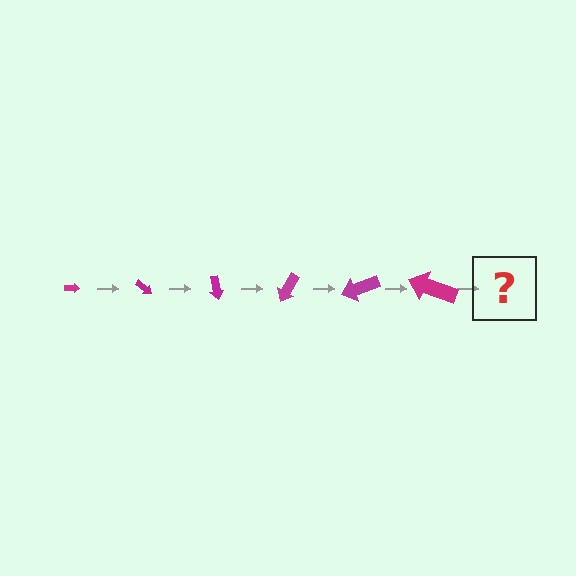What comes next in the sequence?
The next element should be an arrow, larger than the previous one and rotated 240 degrees from the start.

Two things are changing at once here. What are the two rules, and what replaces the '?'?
The two rules are that the arrow grows larger each step and it rotates 40 degrees each step. The '?' should be an arrow, larger than the previous one and rotated 240 degrees from the start.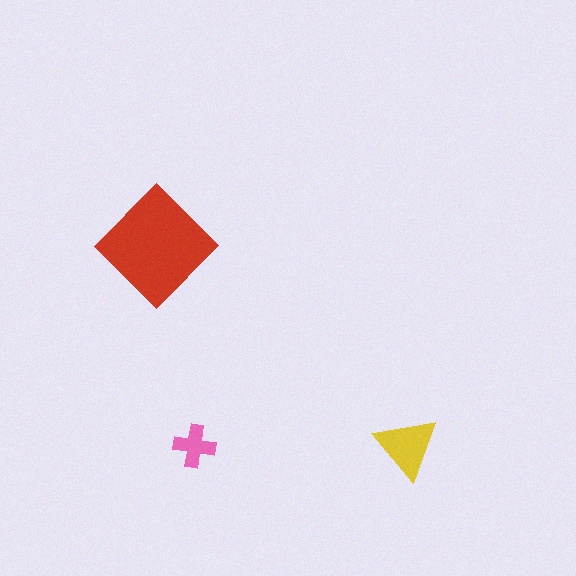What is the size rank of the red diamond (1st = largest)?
1st.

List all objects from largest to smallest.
The red diamond, the yellow triangle, the pink cross.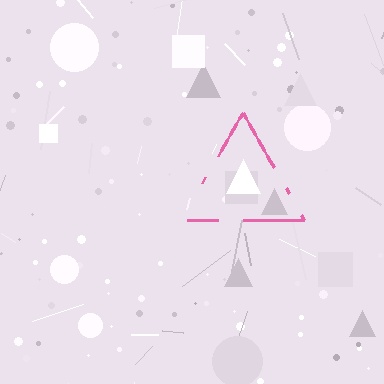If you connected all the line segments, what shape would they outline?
They would outline a triangle.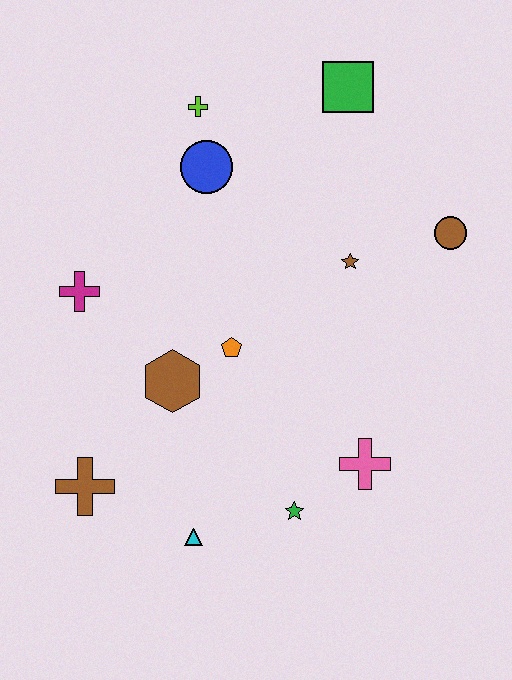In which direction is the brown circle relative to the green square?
The brown circle is below the green square.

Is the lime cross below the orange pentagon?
No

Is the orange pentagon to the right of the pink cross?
No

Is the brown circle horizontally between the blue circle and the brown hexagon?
No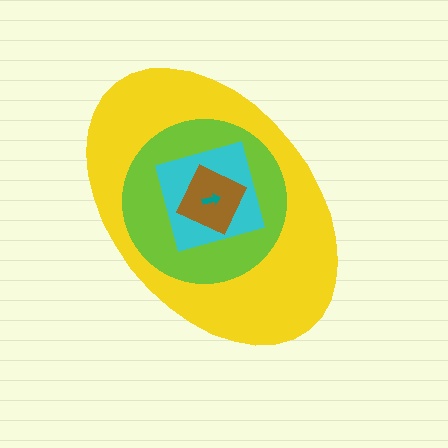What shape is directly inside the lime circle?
The cyan square.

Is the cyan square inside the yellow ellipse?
Yes.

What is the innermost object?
The teal arrow.